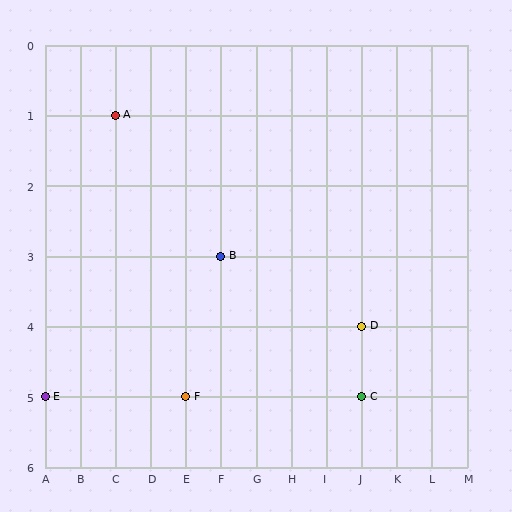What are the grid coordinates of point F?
Point F is at grid coordinates (E, 5).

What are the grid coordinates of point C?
Point C is at grid coordinates (J, 5).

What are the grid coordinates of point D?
Point D is at grid coordinates (J, 4).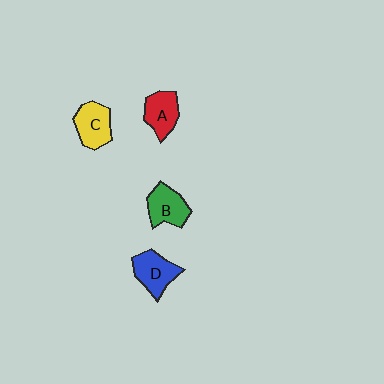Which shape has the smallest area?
Shape A (red).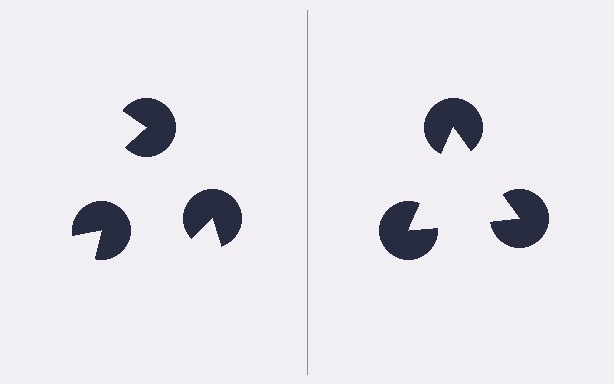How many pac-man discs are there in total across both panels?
6 — 3 on each side.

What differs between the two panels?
The pac-man discs are positioned identically on both sides; only the wedge orientations differ. On the right they align to a triangle; on the left they are misaligned.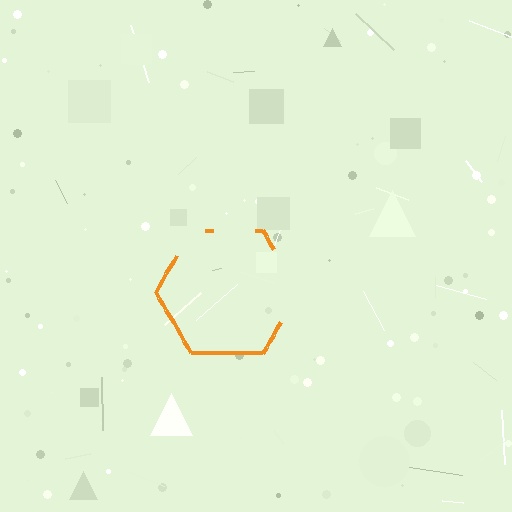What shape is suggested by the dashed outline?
The dashed outline suggests a hexagon.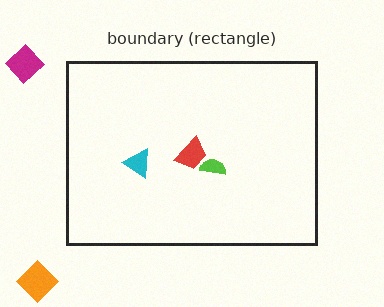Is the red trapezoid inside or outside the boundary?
Inside.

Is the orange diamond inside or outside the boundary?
Outside.